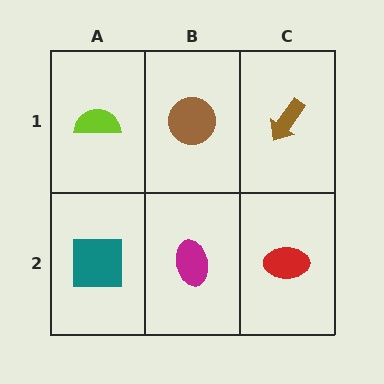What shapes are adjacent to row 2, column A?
A lime semicircle (row 1, column A), a magenta ellipse (row 2, column B).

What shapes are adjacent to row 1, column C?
A red ellipse (row 2, column C), a brown circle (row 1, column B).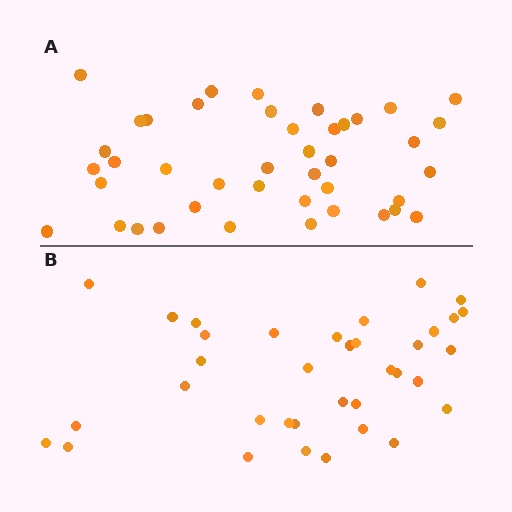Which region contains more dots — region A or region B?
Region A (the top region) has more dots.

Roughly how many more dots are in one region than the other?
Region A has about 6 more dots than region B.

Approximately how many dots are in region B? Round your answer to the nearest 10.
About 40 dots. (The exact count is 36, which rounds to 40.)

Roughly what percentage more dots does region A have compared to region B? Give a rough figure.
About 15% more.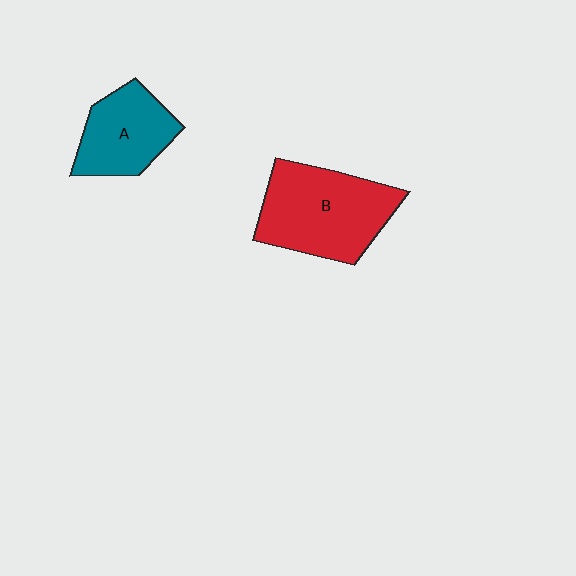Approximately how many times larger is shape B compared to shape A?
Approximately 1.5 times.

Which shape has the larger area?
Shape B (red).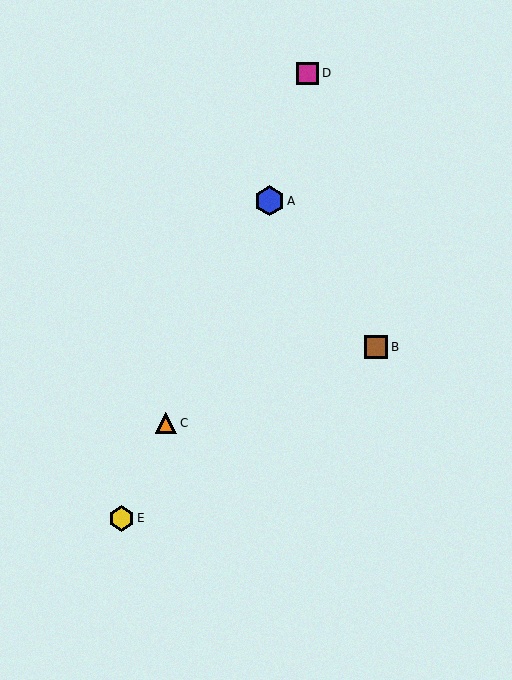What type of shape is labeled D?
Shape D is a magenta square.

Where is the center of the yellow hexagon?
The center of the yellow hexagon is at (121, 518).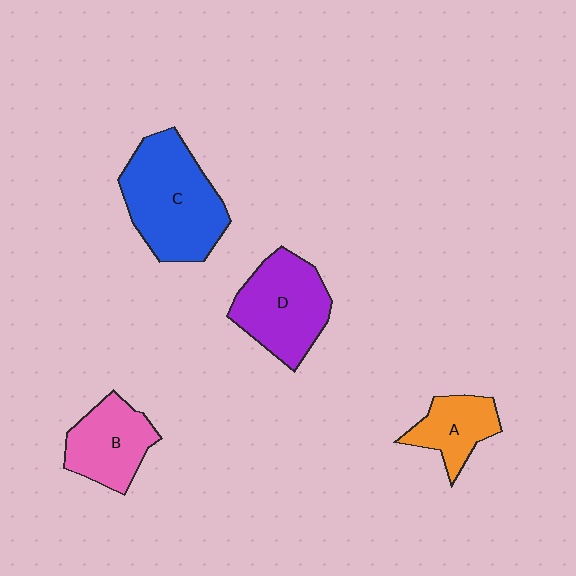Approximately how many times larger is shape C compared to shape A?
Approximately 2.1 times.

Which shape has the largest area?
Shape C (blue).